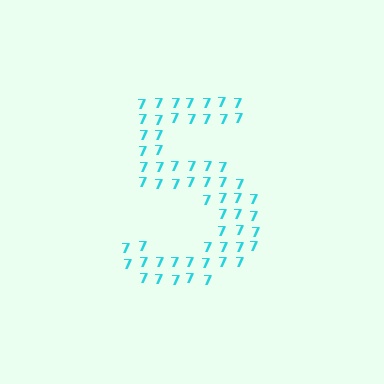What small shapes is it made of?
It is made of small digit 7's.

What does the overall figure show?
The overall figure shows the digit 5.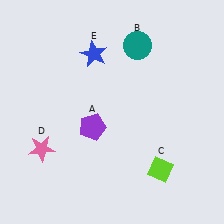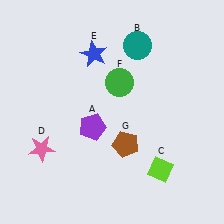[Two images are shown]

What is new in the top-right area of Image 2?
A green circle (F) was added in the top-right area of Image 2.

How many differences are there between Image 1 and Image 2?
There are 2 differences between the two images.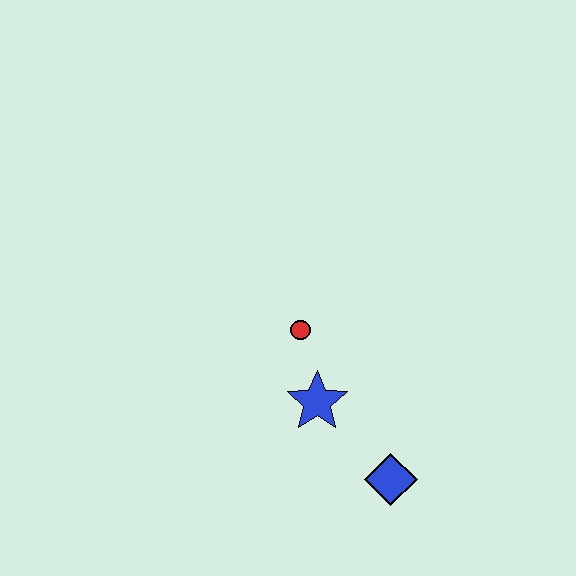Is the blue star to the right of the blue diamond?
No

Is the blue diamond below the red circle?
Yes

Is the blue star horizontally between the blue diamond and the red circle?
Yes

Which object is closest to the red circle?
The blue star is closest to the red circle.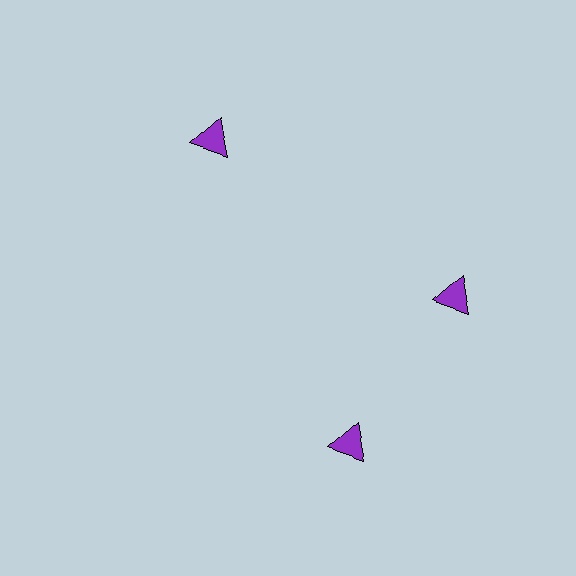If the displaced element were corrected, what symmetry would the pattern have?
It would have 3-fold rotational symmetry — the pattern would map onto itself every 120 degrees.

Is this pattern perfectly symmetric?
No. The 3 purple triangles are arranged in a ring, but one element near the 7 o'clock position is rotated out of alignment along the ring, breaking the 3-fold rotational symmetry.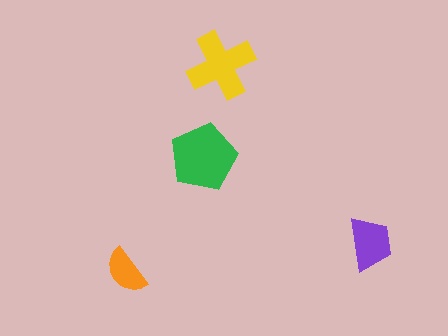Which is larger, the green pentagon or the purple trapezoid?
The green pentagon.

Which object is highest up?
The yellow cross is topmost.